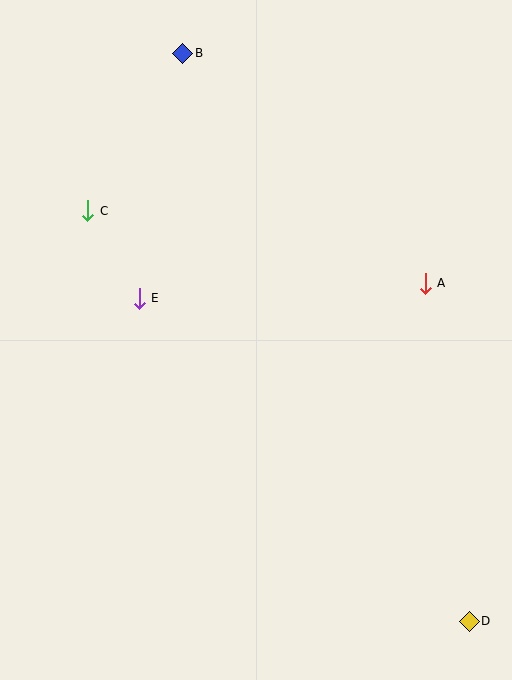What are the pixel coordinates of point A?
Point A is at (425, 283).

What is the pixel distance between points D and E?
The distance between D and E is 462 pixels.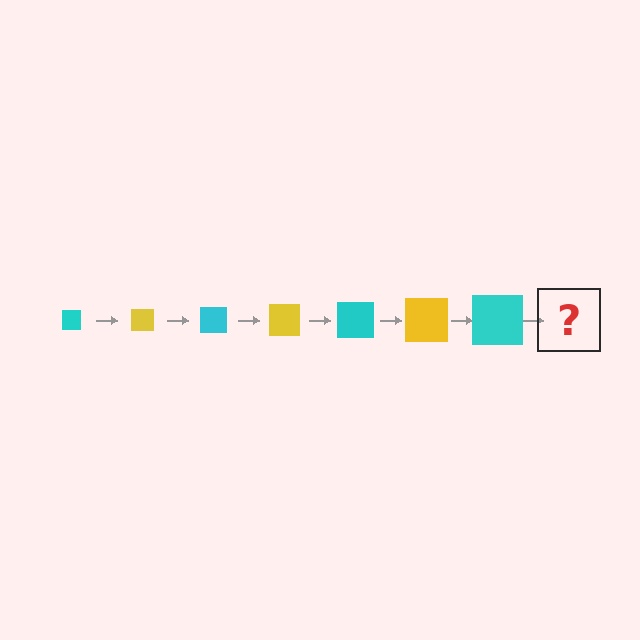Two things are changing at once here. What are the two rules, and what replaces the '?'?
The two rules are that the square grows larger each step and the color cycles through cyan and yellow. The '?' should be a yellow square, larger than the previous one.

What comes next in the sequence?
The next element should be a yellow square, larger than the previous one.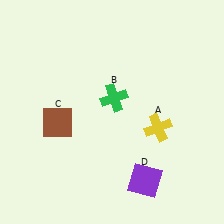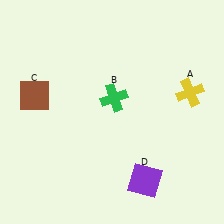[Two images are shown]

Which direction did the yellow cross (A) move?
The yellow cross (A) moved up.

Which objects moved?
The objects that moved are: the yellow cross (A), the brown square (C).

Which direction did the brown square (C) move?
The brown square (C) moved up.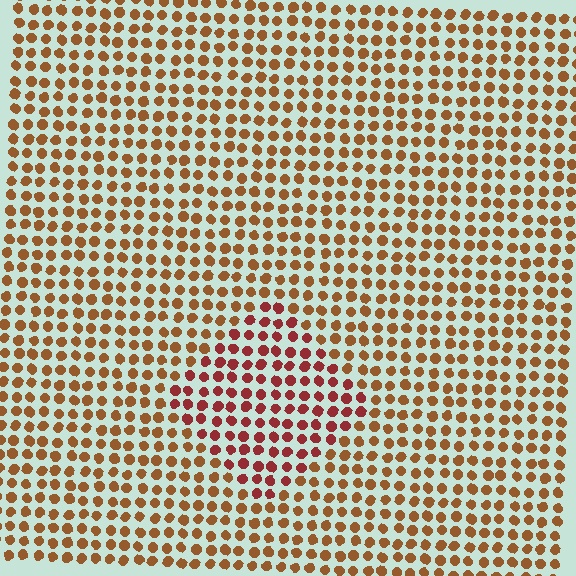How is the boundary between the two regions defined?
The boundary is defined purely by a slight shift in hue (about 31 degrees). Spacing, size, and orientation are identical on both sides.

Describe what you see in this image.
The image is filled with small brown elements in a uniform arrangement. A diamond-shaped region is visible where the elements are tinted to a slightly different hue, forming a subtle color boundary.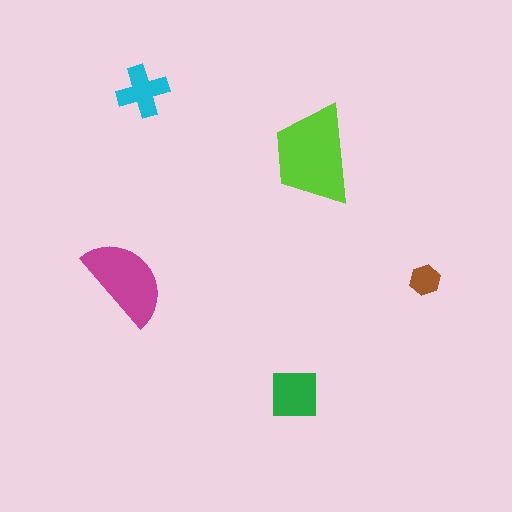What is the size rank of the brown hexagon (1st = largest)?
5th.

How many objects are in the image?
There are 5 objects in the image.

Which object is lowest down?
The green square is bottommost.